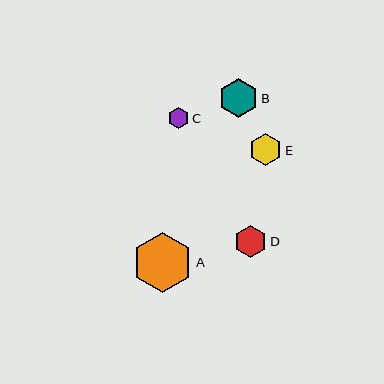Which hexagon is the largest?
Hexagon A is the largest with a size of approximately 61 pixels.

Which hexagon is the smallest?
Hexagon C is the smallest with a size of approximately 21 pixels.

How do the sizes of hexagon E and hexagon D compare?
Hexagon E and hexagon D are approximately the same size.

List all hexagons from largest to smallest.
From largest to smallest: A, B, E, D, C.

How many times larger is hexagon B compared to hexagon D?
Hexagon B is approximately 1.2 times the size of hexagon D.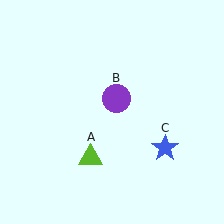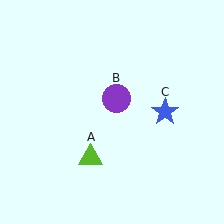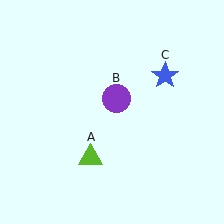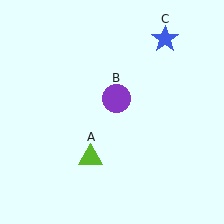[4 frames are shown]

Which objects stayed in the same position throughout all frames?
Lime triangle (object A) and purple circle (object B) remained stationary.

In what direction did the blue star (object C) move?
The blue star (object C) moved up.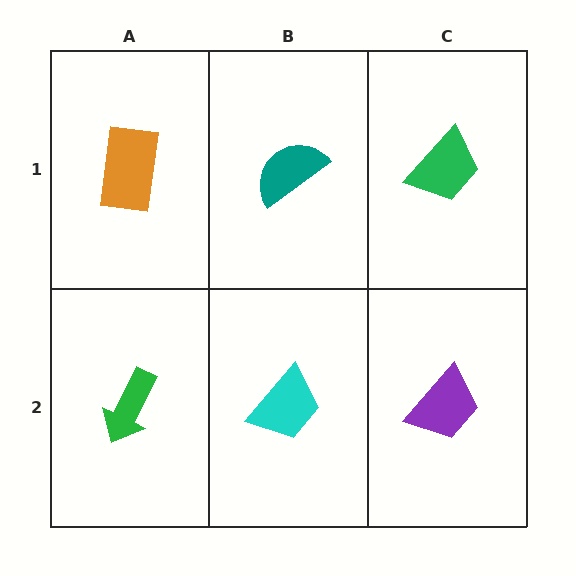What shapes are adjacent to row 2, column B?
A teal semicircle (row 1, column B), a green arrow (row 2, column A), a purple trapezoid (row 2, column C).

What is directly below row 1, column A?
A green arrow.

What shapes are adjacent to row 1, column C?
A purple trapezoid (row 2, column C), a teal semicircle (row 1, column B).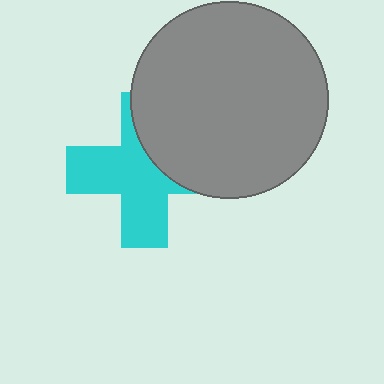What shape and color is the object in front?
The object in front is a gray circle.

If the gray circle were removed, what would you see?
You would see the complete cyan cross.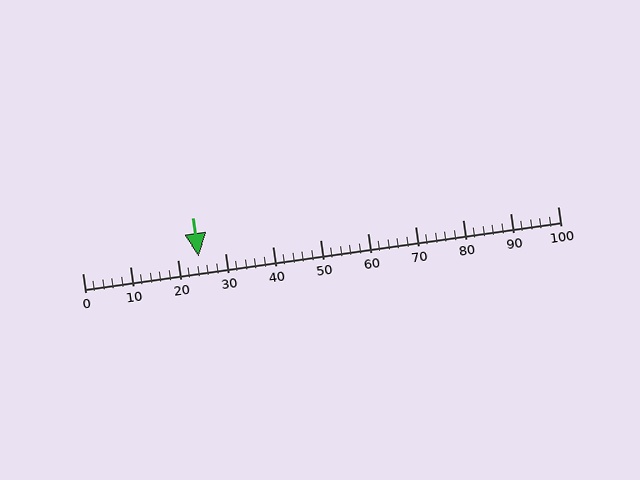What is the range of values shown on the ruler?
The ruler shows values from 0 to 100.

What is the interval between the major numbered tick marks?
The major tick marks are spaced 10 units apart.